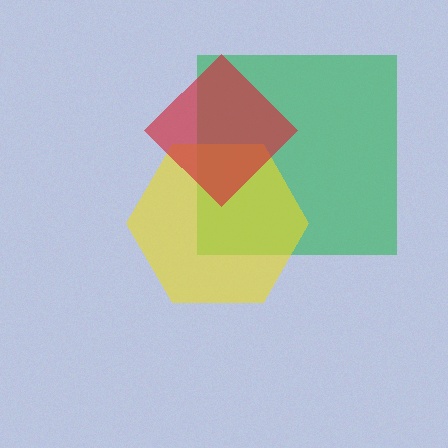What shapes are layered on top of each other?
The layered shapes are: a green square, a yellow hexagon, a red diamond.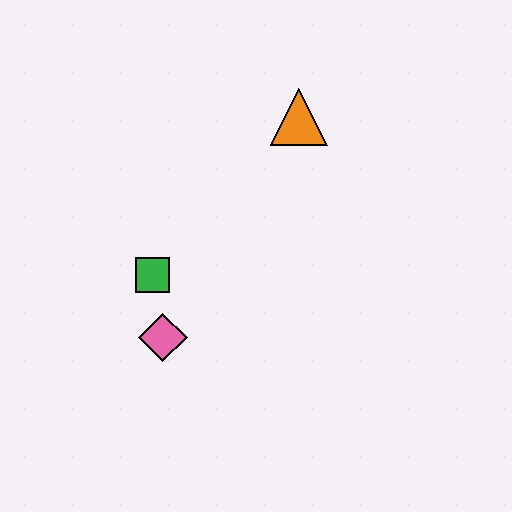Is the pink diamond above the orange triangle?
No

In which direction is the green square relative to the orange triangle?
The green square is below the orange triangle.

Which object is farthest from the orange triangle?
The pink diamond is farthest from the orange triangle.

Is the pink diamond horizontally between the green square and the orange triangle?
Yes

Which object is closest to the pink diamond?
The green square is closest to the pink diamond.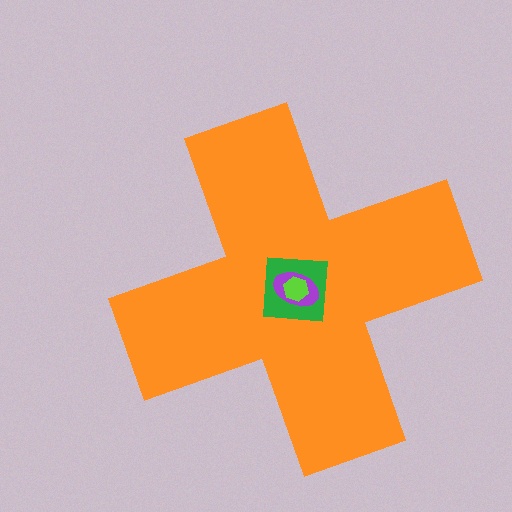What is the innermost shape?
The lime hexagon.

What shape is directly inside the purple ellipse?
The lime hexagon.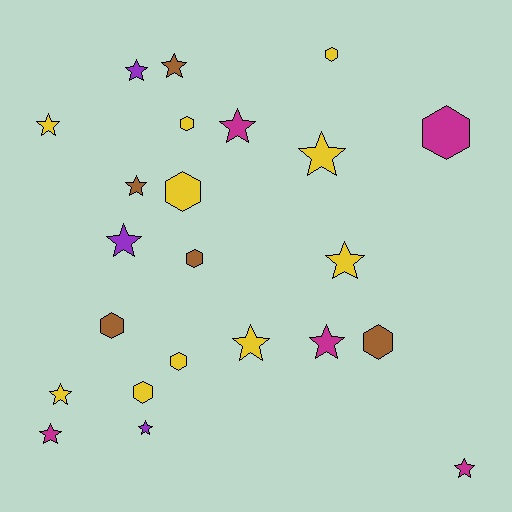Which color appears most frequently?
Yellow, with 10 objects.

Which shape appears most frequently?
Star, with 14 objects.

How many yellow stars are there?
There are 5 yellow stars.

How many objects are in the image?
There are 23 objects.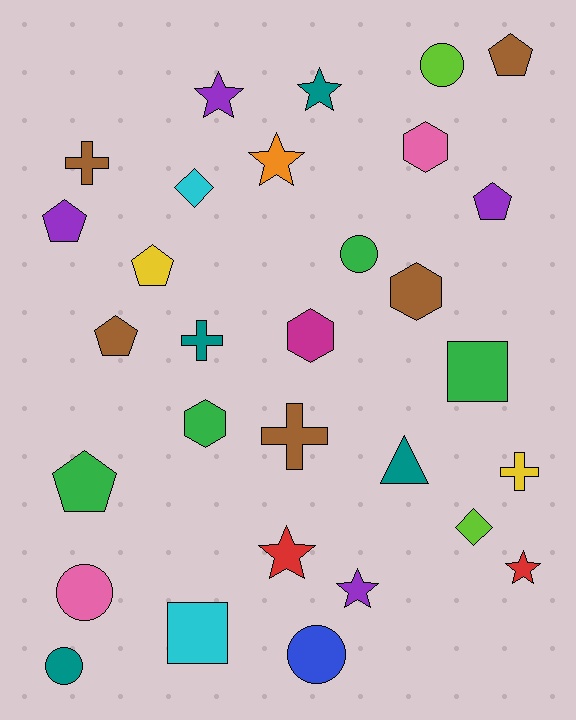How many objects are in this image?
There are 30 objects.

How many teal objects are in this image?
There are 4 teal objects.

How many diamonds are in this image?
There are 2 diamonds.